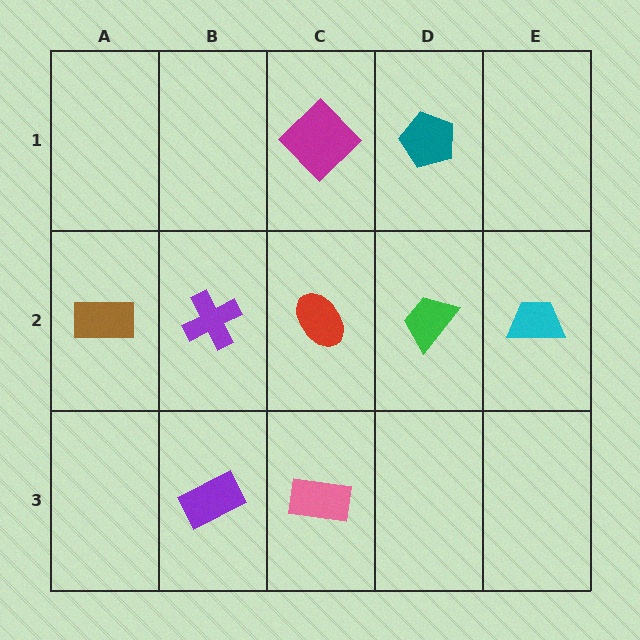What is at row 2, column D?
A green trapezoid.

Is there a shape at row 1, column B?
No, that cell is empty.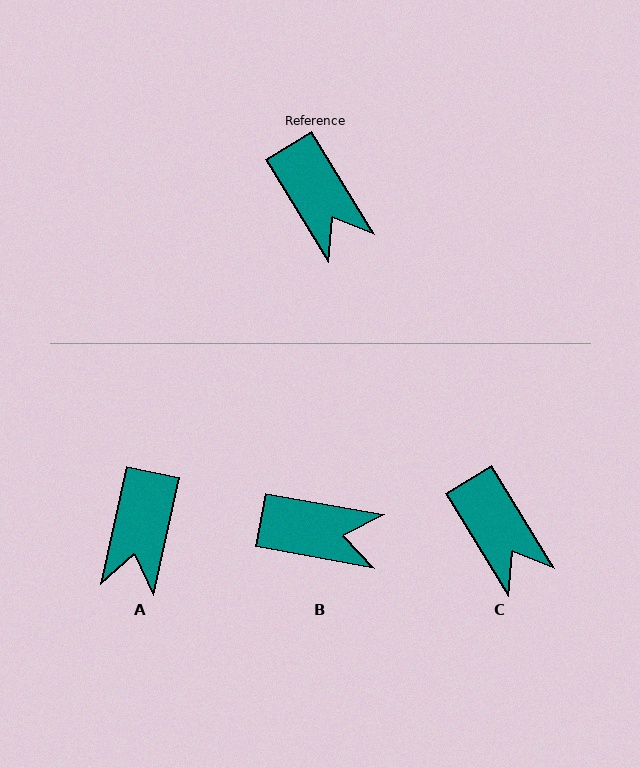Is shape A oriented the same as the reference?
No, it is off by about 43 degrees.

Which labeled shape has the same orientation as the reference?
C.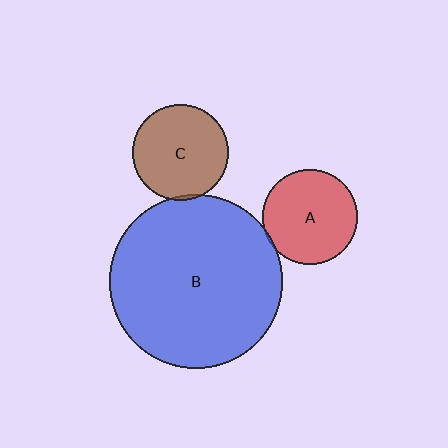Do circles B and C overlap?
Yes.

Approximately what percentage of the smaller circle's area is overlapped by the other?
Approximately 5%.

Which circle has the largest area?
Circle B (blue).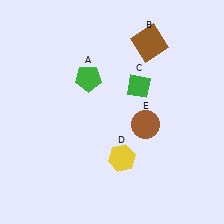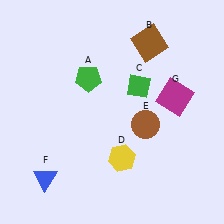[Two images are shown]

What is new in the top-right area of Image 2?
A magenta square (G) was added in the top-right area of Image 2.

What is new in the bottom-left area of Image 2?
A blue triangle (F) was added in the bottom-left area of Image 2.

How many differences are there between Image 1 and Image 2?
There are 2 differences between the two images.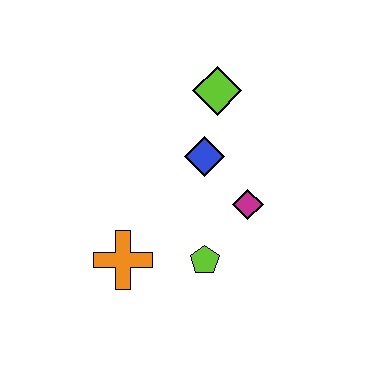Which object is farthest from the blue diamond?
The orange cross is farthest from the blue diamond.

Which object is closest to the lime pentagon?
The magenta diamond is closest to the lime pentagon.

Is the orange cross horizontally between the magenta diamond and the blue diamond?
No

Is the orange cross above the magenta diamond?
No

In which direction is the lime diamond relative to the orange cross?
The lime diamond is above the orange cross.